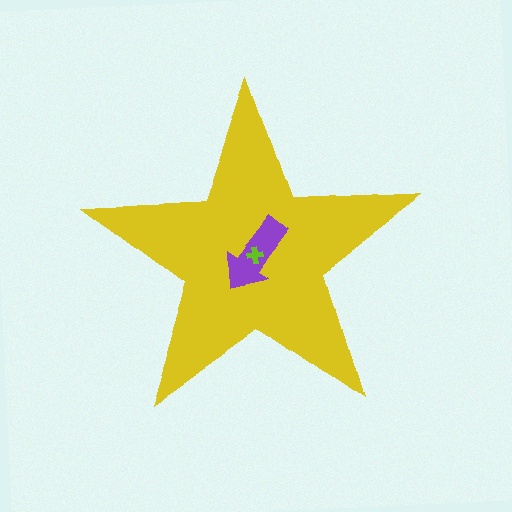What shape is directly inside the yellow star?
The purple arrow.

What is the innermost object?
The lime cross.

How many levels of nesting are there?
3.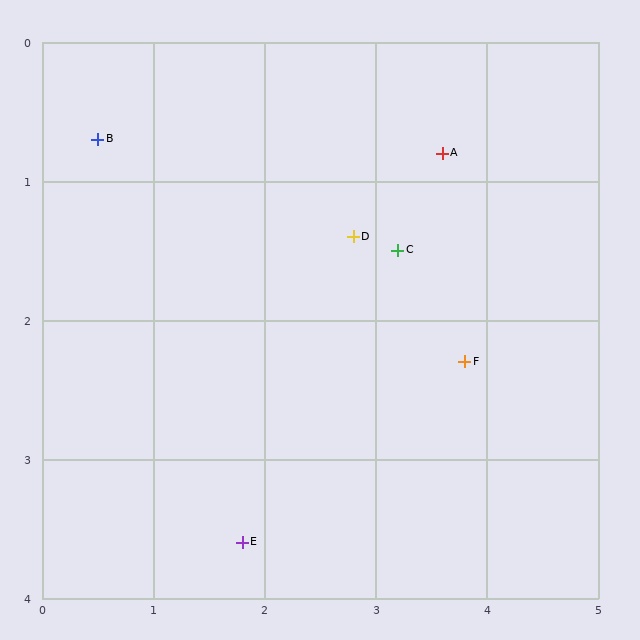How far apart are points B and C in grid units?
Points B and C are about 2.8 grid units apart.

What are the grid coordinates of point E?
Point E is at approximately (1.8, 3.6).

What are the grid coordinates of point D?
Point D is at approximately (2.8, 1.4).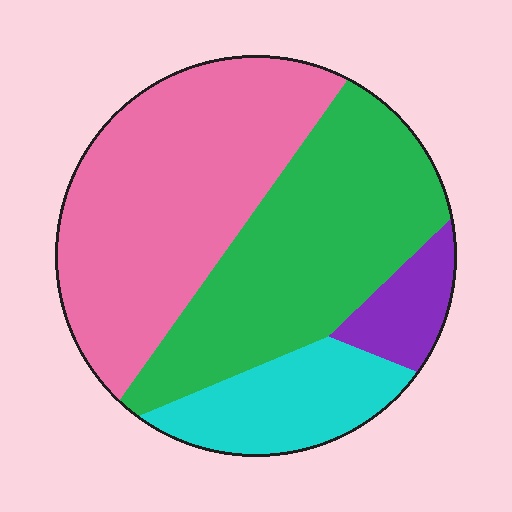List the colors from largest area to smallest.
From largest to smallest: pink, green, cyan, purple.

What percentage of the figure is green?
Green takes up about three eighths (3/8) of the figure.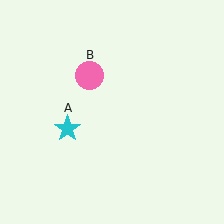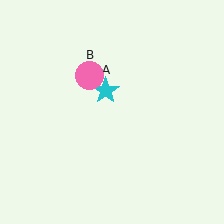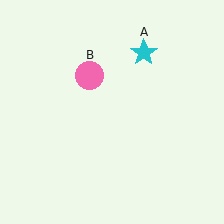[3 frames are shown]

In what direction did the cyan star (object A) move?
The cyan star (object A) moved up and to the right.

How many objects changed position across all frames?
1 object changed position: cyan star (object A).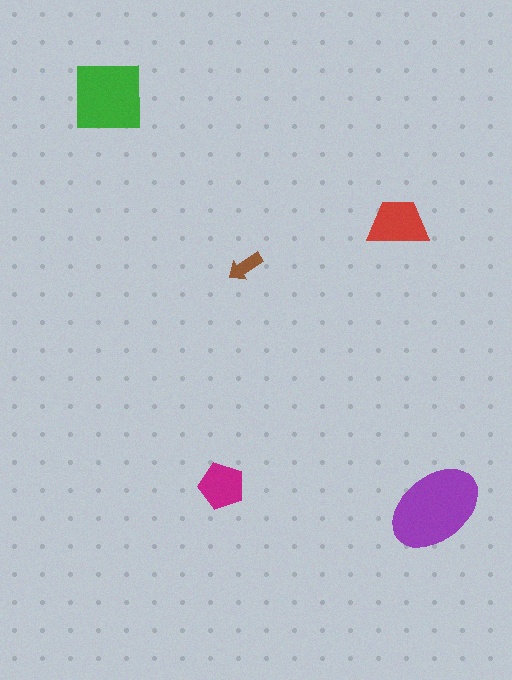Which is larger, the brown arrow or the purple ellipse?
The purple ellipse.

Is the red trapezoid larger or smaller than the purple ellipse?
Smaller.